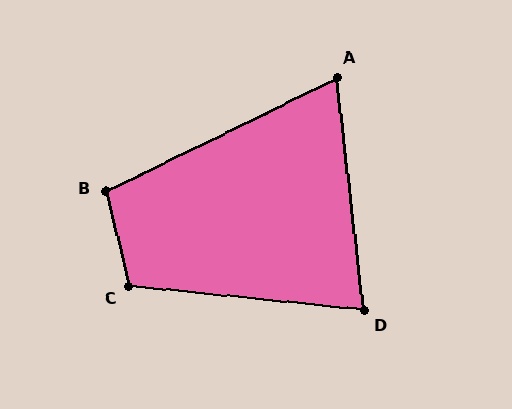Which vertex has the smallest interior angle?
A, at approximately 70 degrees.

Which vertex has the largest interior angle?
C, at approximately 110 degrees.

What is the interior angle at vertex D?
Approximately 78 degrees (acute).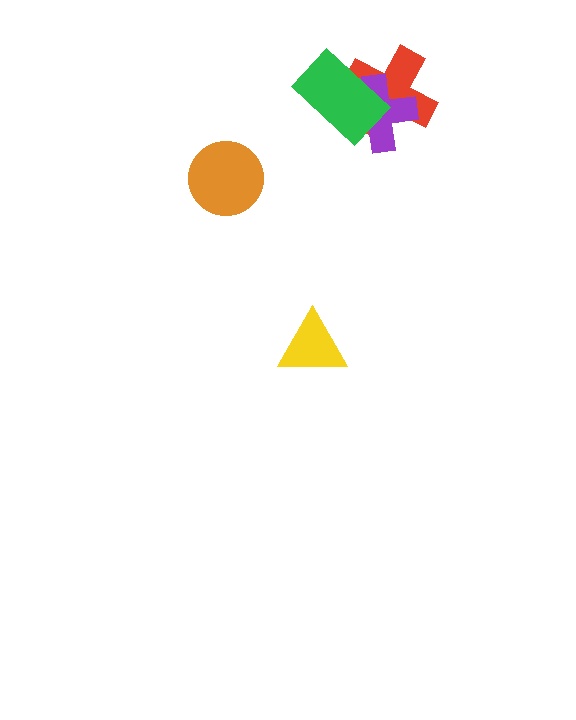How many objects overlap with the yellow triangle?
0 objects overlap with the yellow triangle.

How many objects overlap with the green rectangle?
2 objects overlap with the green rectangle.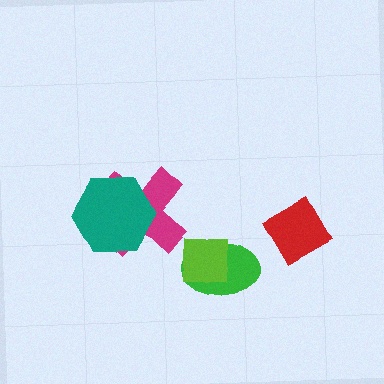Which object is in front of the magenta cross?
The teal hexagon is in front of the magenta cross.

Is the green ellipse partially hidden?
Yes, it is partially covered by another shape.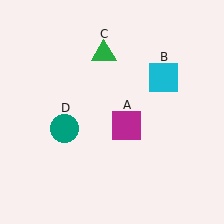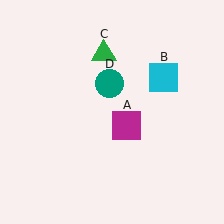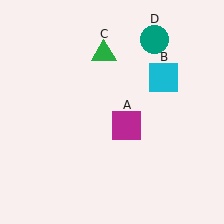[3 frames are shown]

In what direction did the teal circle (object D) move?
The teal circle (object D) moved up and to the right.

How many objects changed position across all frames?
1 object changed position: teal circle (object D).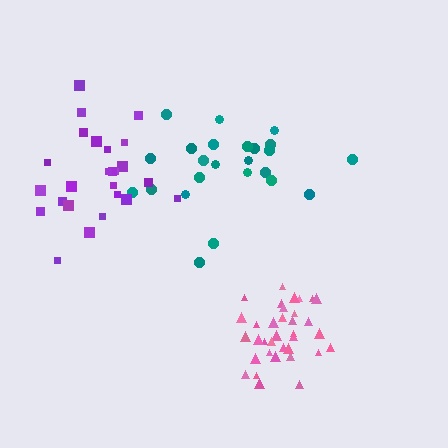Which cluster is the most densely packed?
Pink.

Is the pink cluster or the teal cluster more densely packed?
Pink.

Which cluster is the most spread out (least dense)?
Purple.